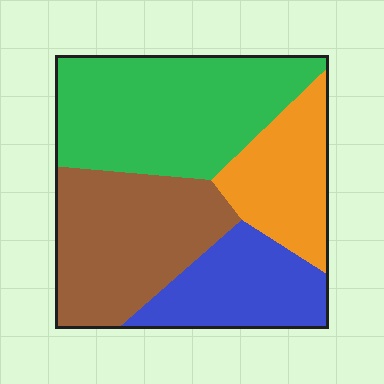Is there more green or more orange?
Green.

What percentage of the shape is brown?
Brown takes up between a sixth and a third of the shape.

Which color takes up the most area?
Green, at roughly 35%.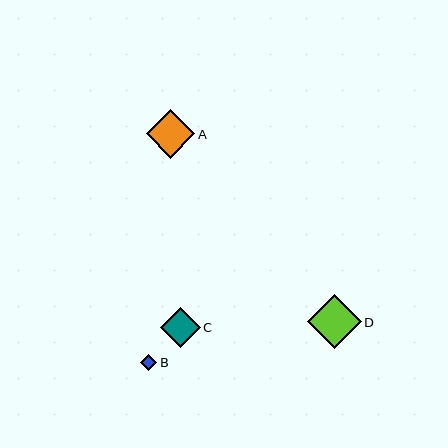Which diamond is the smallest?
Diamond B is the smallest with a size of approximately 17 pixels.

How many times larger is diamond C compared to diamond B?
Diamond C is approximately 2.4 times the size of diamond B.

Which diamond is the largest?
Diamond D is the largest with a size of approximately 54 pixels.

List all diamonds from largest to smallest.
From largest to smallest: D, A, C, B.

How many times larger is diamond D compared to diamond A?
Diamond D is approximately 1.1 times the size of diamond A.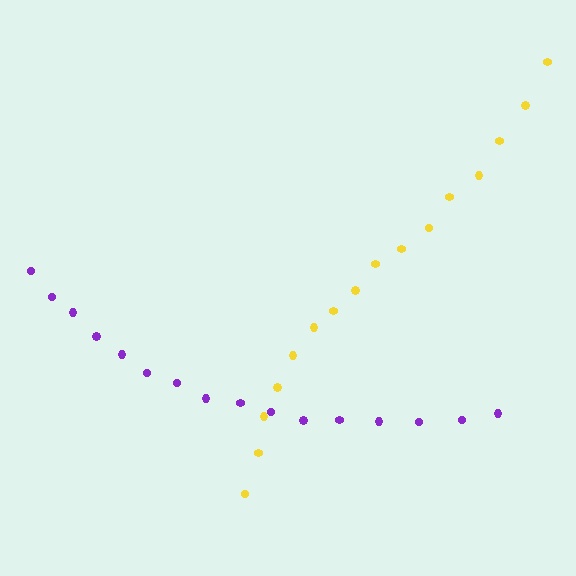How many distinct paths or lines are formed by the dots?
There are 2 distinct paths.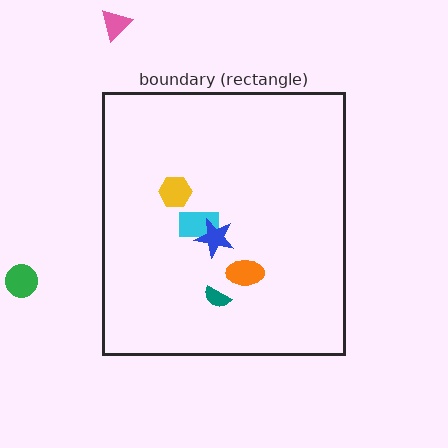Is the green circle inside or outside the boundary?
Outside.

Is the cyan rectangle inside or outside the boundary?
Inside.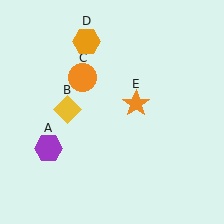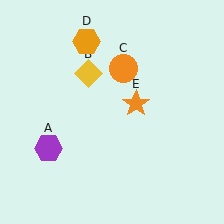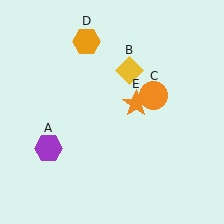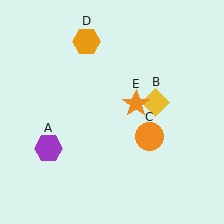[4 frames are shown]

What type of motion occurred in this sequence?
The yellow diamond (object B), orange circle (object C) rotated clockwise around the center of the scene.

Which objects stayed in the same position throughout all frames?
Purple hexagon (object A) and orange hexagon (object D) and orange star (object E) remained stationary.